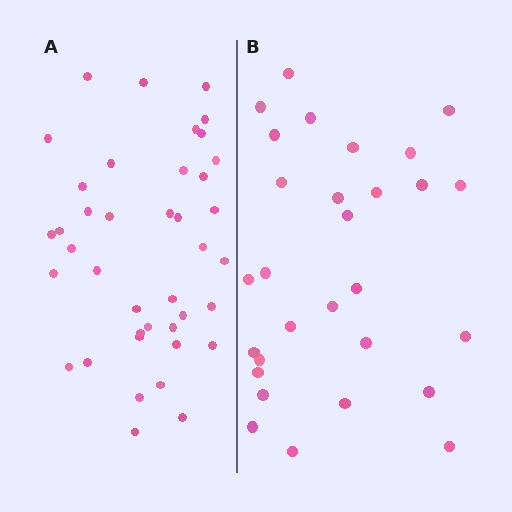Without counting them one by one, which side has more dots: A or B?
Region A (the left region) has more dots.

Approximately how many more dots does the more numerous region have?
Region A has roughly 12 or so more dots than region B.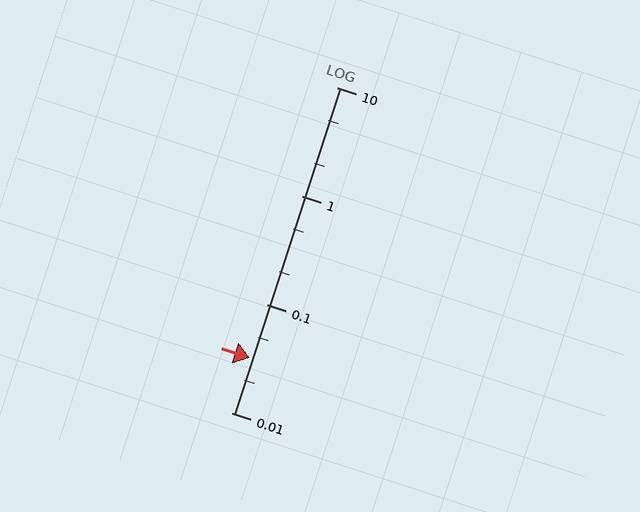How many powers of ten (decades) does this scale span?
The scale spans 3 decades, from 0.01 to 10.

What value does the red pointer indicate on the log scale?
The pointer indicates approximately 0.032.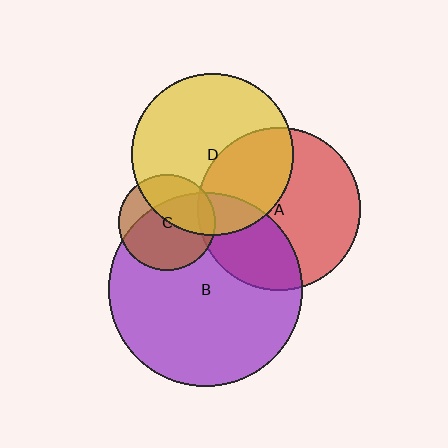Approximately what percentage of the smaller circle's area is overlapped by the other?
Approximately 10%.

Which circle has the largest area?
Circle B (purple).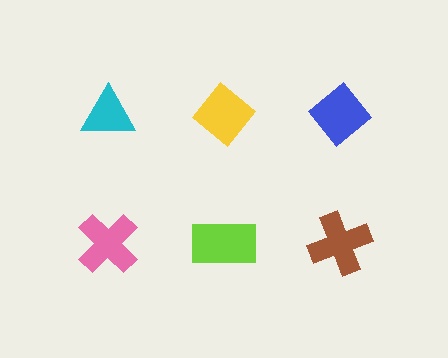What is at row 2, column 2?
A lime rectangle.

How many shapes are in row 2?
3 shapes.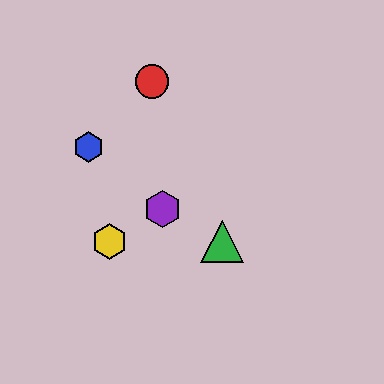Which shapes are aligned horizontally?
The green triangle, the yellow hexagon are aligned horizontally.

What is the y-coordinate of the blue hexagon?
The blue hexagon is at y≈147.